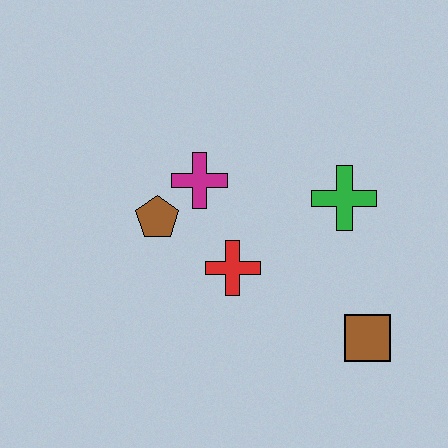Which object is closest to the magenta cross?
The brown pentagon is closest to the magenta cross.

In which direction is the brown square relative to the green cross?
The brown square is below the green cross.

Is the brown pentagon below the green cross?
Yes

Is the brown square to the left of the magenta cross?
No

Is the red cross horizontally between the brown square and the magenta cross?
Yes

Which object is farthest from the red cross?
The brown square is farthest from the red cross.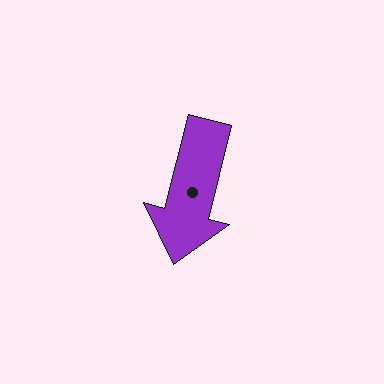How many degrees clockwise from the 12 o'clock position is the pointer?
Approximately 194 degrees.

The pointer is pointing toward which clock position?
Roughly 6 o'clock.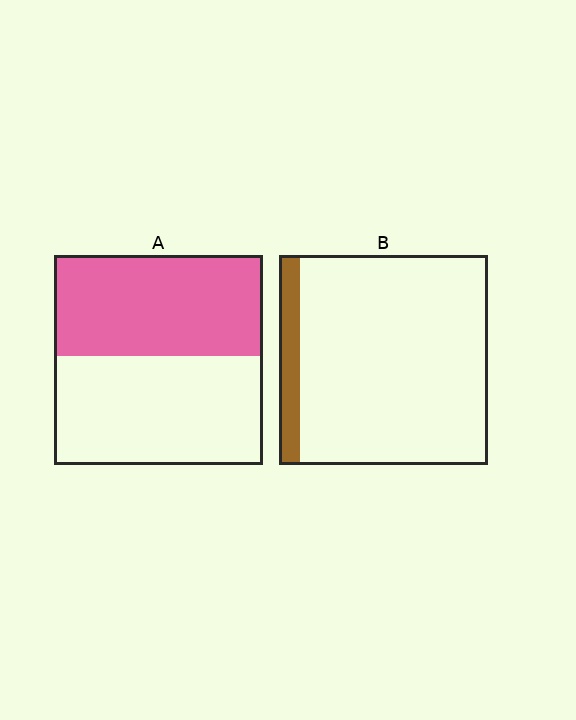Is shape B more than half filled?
No.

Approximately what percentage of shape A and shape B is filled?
A is approximately 50% and B is approximately 10%.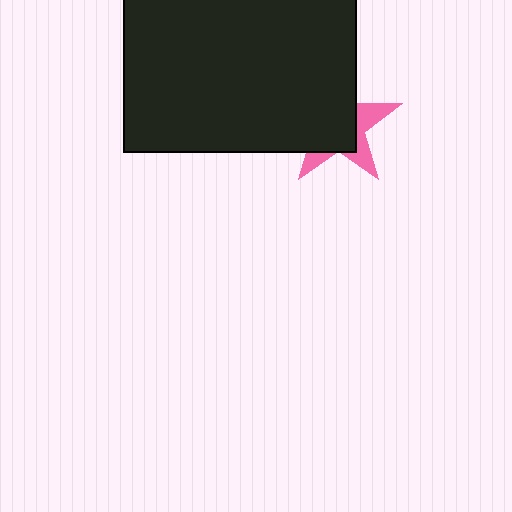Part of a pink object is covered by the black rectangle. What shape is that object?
It is a star.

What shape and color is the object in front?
The object in front is a black rectangle.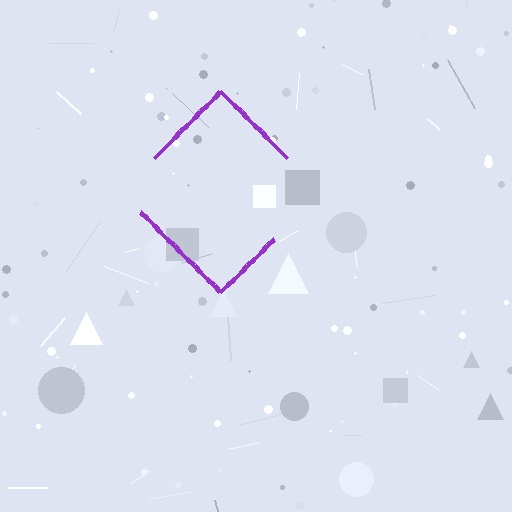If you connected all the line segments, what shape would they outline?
They would outline a diamond.